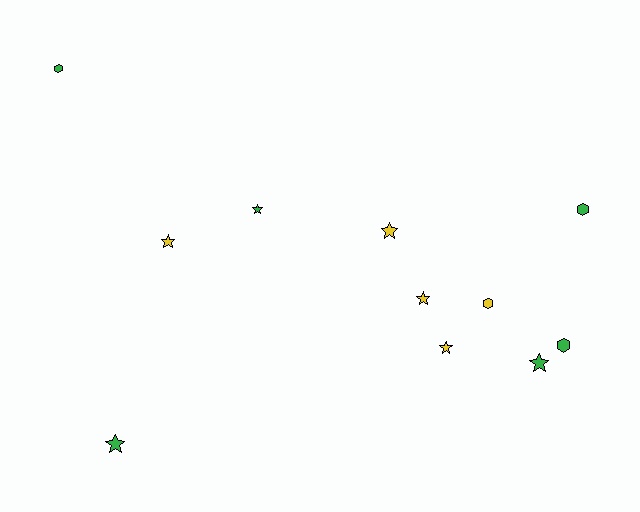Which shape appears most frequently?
Star, with 7 objects.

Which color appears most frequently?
Green, with 6 objects.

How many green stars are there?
There are 3 green stars.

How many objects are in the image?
There are 11 objects.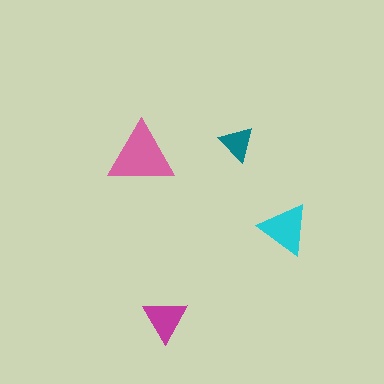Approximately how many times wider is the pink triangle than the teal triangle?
About 2 times wider.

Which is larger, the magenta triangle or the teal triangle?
The magenta one.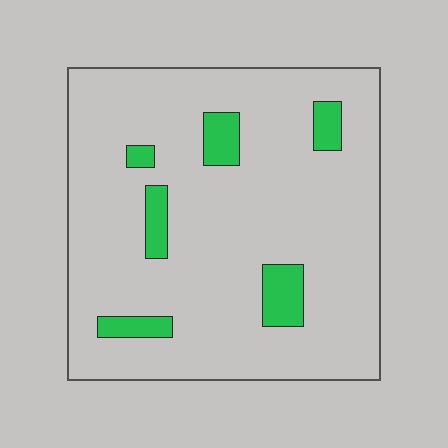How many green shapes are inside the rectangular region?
6.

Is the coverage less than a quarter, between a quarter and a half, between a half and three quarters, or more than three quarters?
Less than a quarter.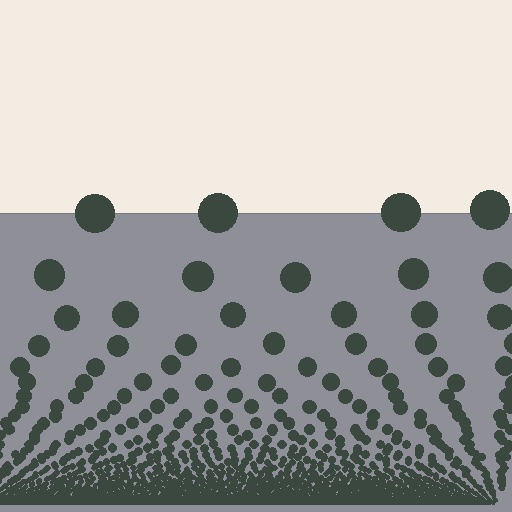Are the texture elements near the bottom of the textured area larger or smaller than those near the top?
Smaller. The gradient is inverted — elements near the bottom are smaller and denser.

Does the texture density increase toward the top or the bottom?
Density increases toward the bottom.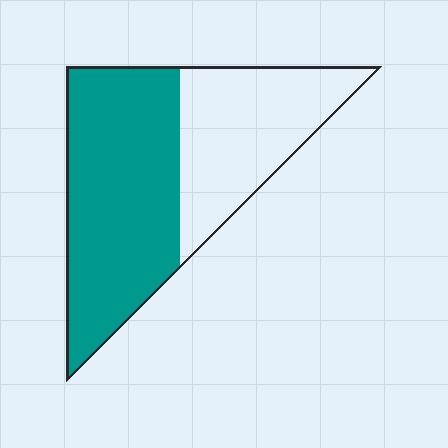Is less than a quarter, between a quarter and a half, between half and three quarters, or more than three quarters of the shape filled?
Between half and three quarters.